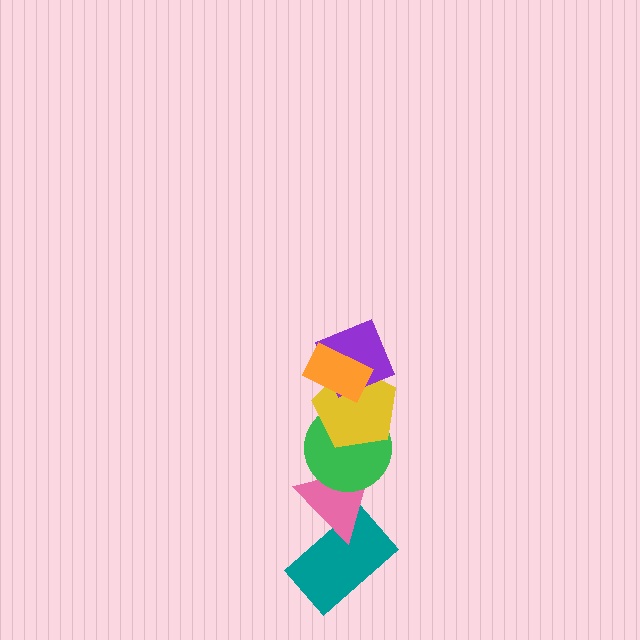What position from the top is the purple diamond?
The purple diamond is 2nd from the top.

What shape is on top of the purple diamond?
The orange rectangle is on top of the purple diamond.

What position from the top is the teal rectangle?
The teal rectangle is 6th from the top.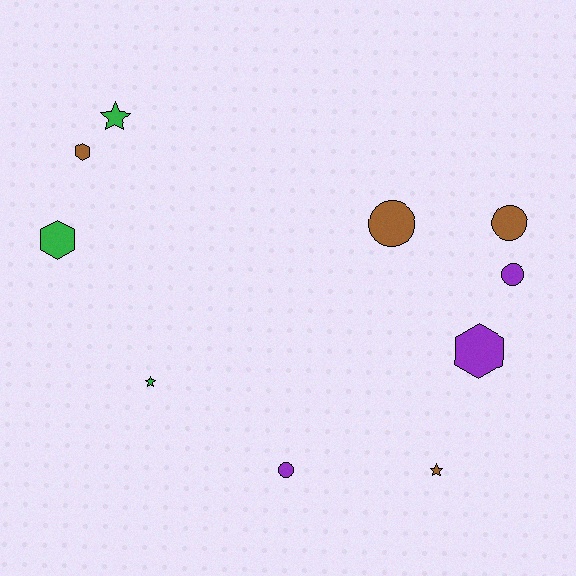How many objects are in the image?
There are 10 objects.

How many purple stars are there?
There are no purple stars.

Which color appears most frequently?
Brown, with 4 objects.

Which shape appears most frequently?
Circle, with 4 objects.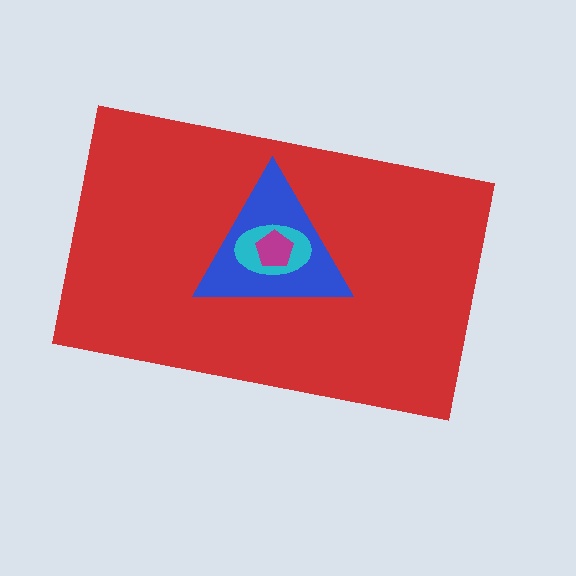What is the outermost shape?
The red rectangle.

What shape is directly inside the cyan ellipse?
The magenta pentagon.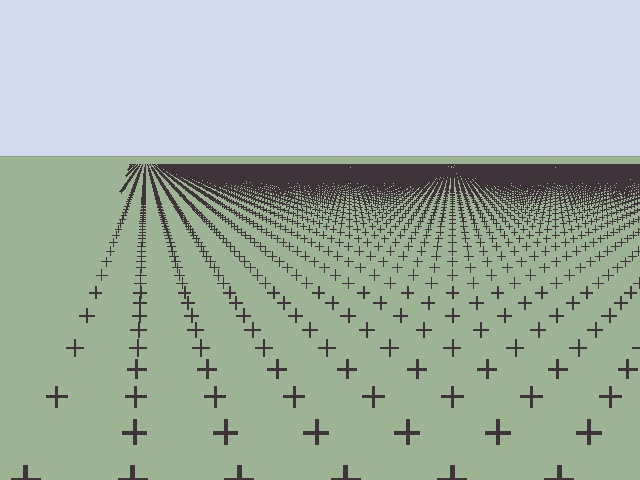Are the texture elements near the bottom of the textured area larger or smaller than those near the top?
Larger. Near the bottom, elements are closer to the viewer and appear at a bigger on-screen size.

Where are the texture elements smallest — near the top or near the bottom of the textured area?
Near the top.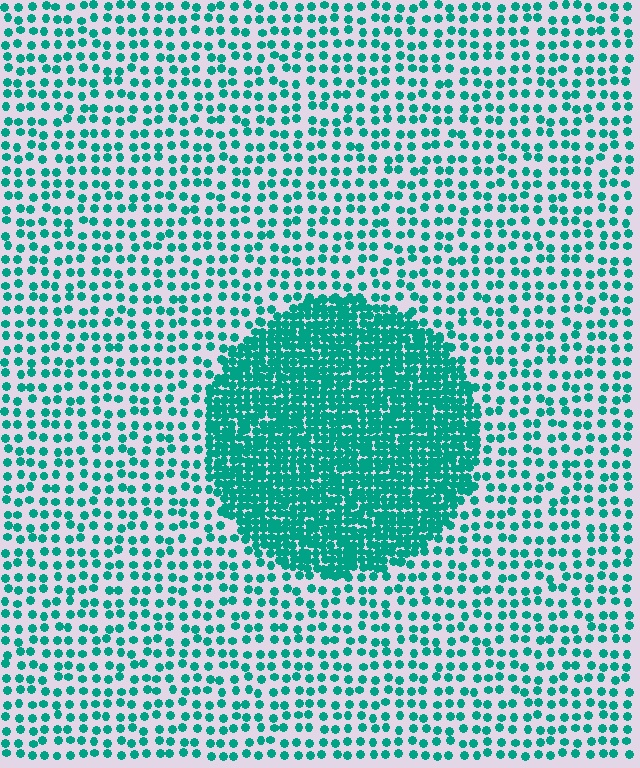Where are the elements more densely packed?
The elements are more densely packed inside the circle boundary.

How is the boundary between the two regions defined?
The boundary is defined by a change in element density (approximately 2.8x ratio). All elements are the same color, size, and shape.